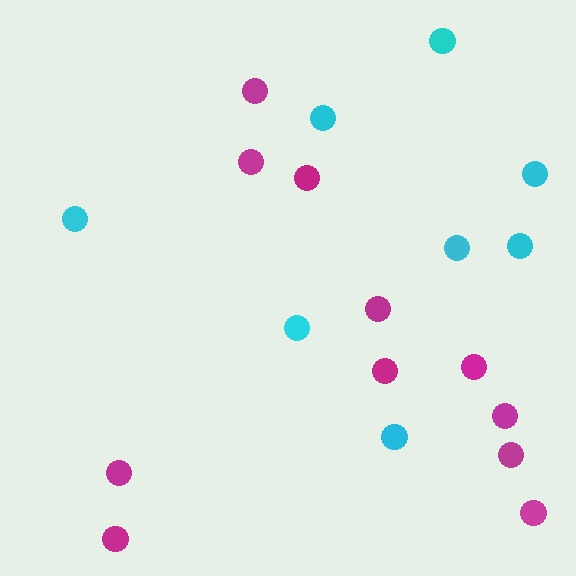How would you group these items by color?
There are 2 groups: one group of cyan circles (8) and one group of magenta circles (11).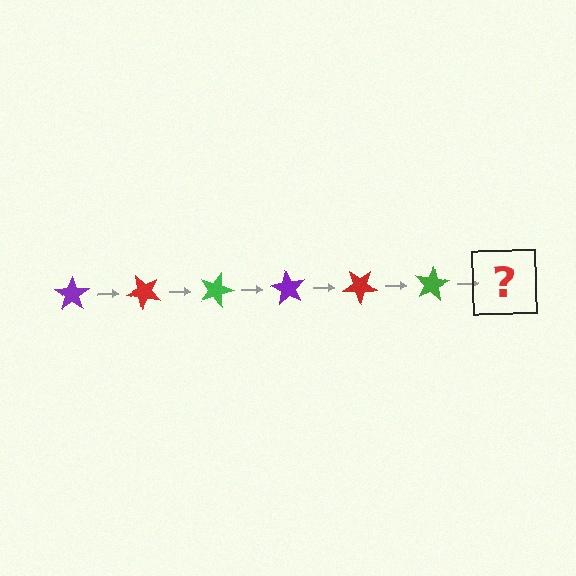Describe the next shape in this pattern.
It should be a purple star, rotated 270 degrees from the start.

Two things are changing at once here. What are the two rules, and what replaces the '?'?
The two rules are that it rotates 45 degrees each step and the color cycles through purple, red, and green. The '?' should be a purple star, rotated 270 degrees from the start.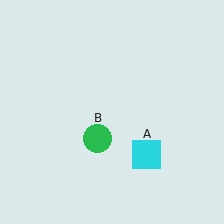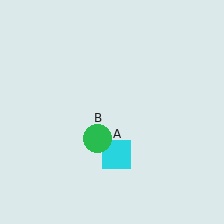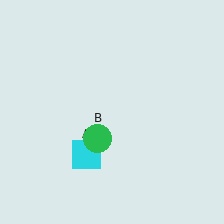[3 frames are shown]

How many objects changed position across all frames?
1 object changed position: cyan square (object A).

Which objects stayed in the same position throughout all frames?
Green circle (object B) remained stationary.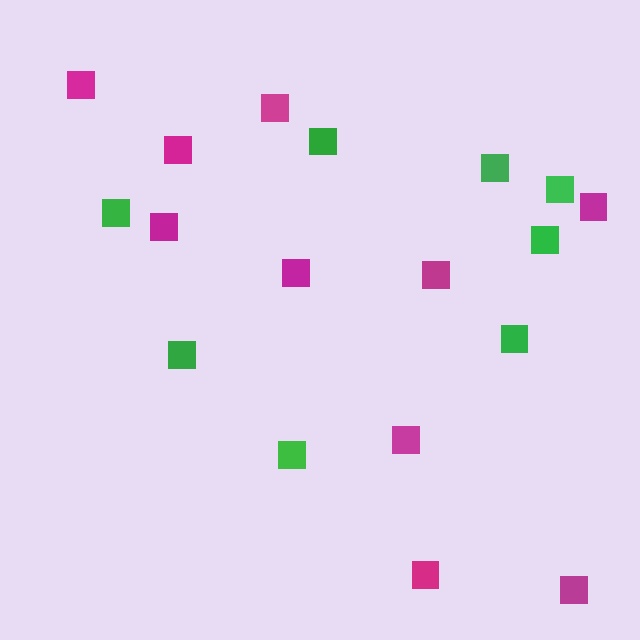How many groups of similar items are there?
There are 2 groups: one group of green squares (8) and one group of magenta squares (10).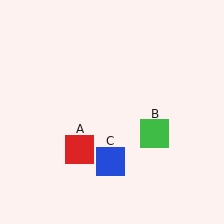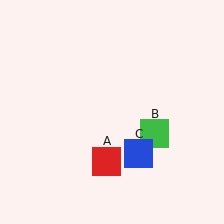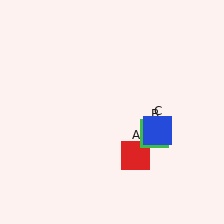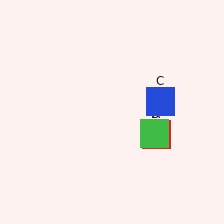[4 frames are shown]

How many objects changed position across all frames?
2 objects changed position: red square (object A), blue square (object C).